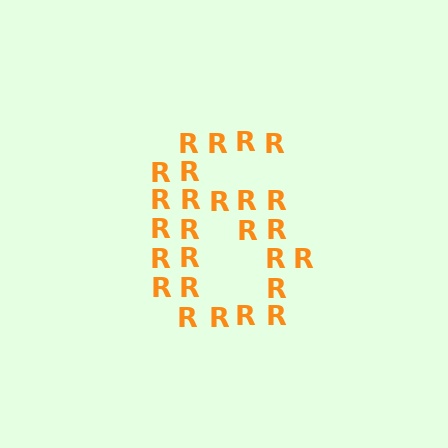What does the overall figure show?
The overall figure shows the digit 6.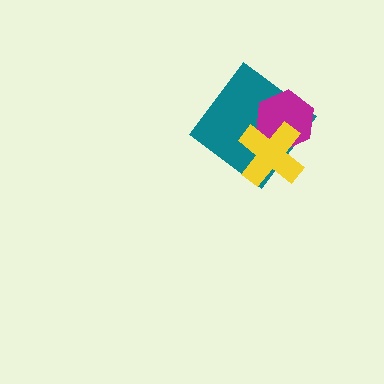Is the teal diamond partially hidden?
Yes, it is partially covered by another shape.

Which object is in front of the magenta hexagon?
The yellow cross is in front of the magenta hexagon.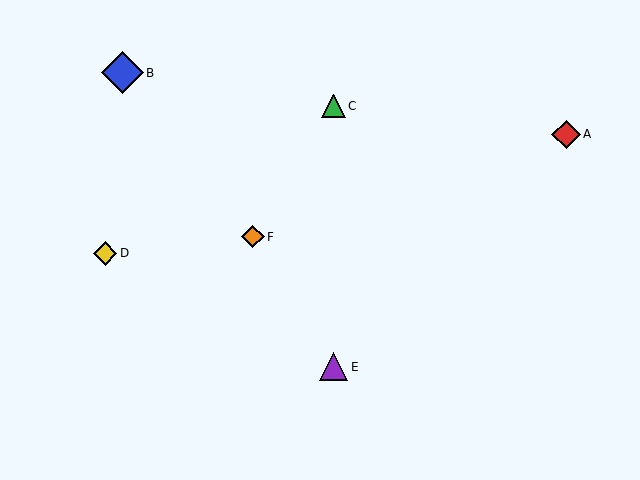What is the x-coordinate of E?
Object E is at x≈334.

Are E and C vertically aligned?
Yes, both are at x≈334.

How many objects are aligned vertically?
2 objects (C, E) are aligned vertically.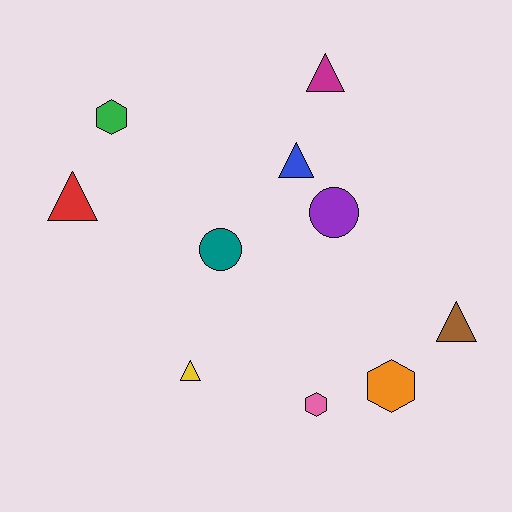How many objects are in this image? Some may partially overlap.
There are 10 objects.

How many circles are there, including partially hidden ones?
There are 2 circles.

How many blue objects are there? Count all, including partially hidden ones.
There is 1 blue object.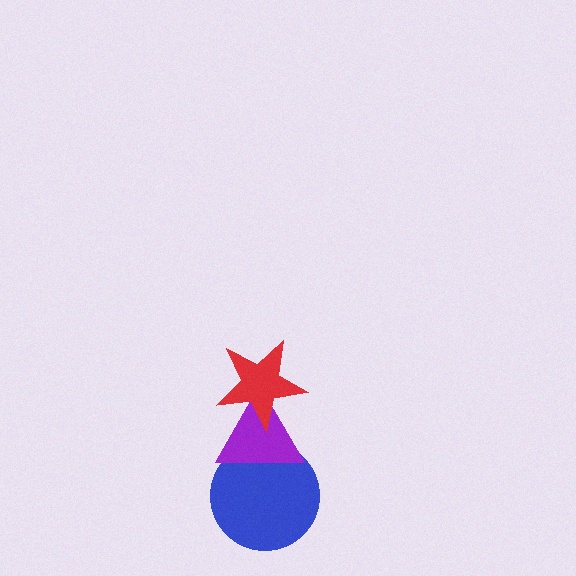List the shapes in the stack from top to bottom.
From top to bottom: the red star, the purple triangle, the blue circle.